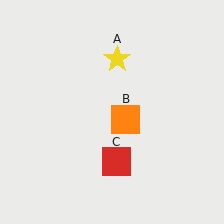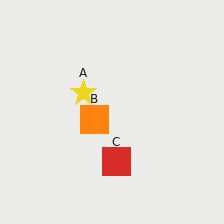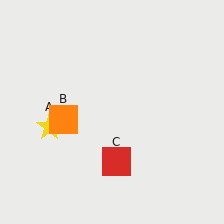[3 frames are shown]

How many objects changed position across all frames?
2 objects changed position: yellow star (object A), orange square (object B).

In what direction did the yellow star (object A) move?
The yellow star (object A) moved down and to the left.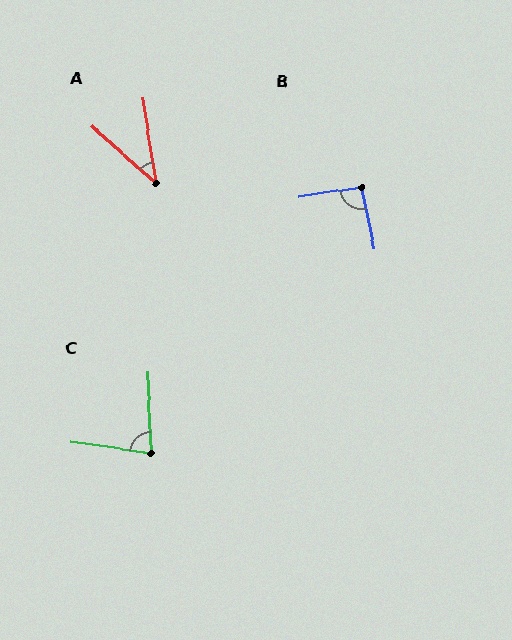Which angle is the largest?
B, at approximately 92 degrees.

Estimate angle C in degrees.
Approximately 79 degrees.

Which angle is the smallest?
A, at approximately 40 degrees.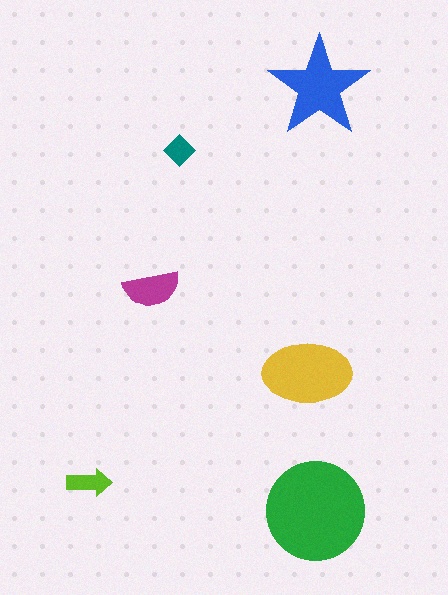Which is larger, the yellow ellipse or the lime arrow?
The yellow ellipse.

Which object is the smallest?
The teal diamond.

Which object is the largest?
The green circle.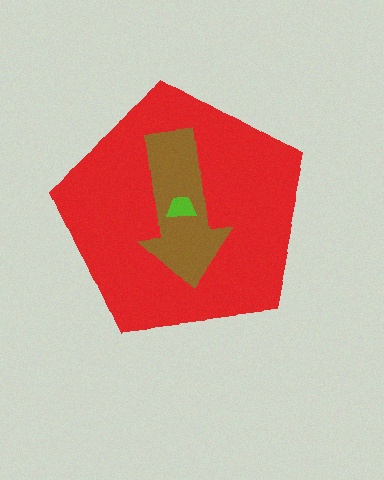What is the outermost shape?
The red pentagon.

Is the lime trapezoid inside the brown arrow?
Yes.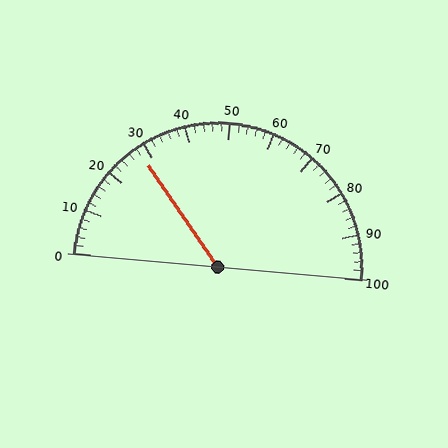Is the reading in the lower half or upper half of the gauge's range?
The reading is in the lower half of the range (0 to 100).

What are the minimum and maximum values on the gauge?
The gauge ranges from 0 to 100.